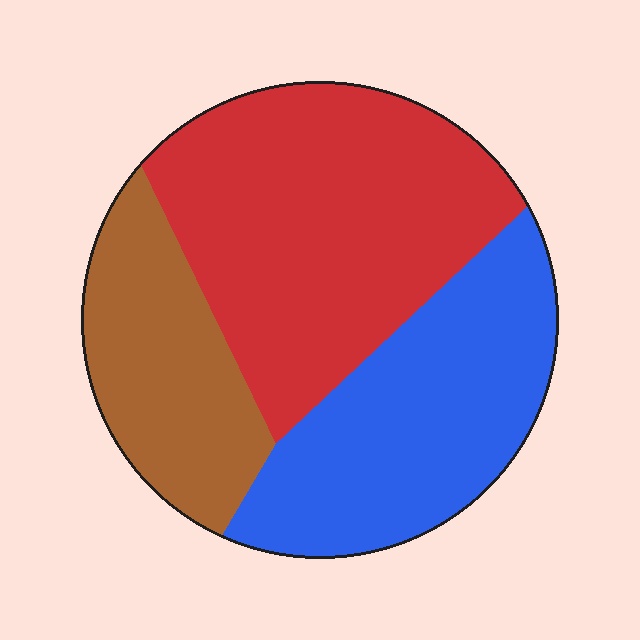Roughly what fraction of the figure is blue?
Blue covers about 35% of the figure.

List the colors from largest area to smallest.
From largest to smallest: red, blue, brown.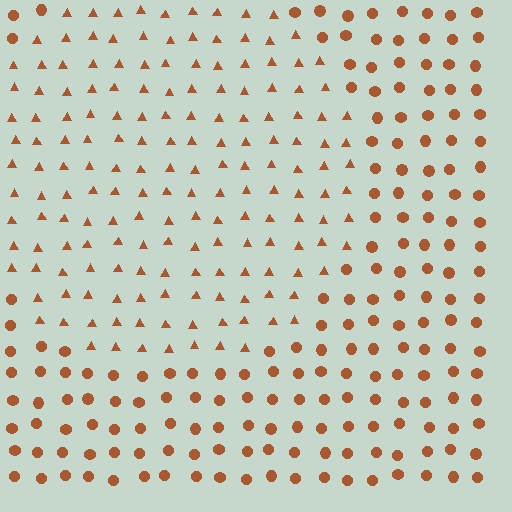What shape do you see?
I see a circle.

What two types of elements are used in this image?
The image uses triangles inside the circle region and circles outside it.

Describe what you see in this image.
The image is filled with small brown elements arranged in a uniform grid. A circle-shaped region contains triangles, while the surrounding area contains circles. The boundary is defined purely by the change in element shape.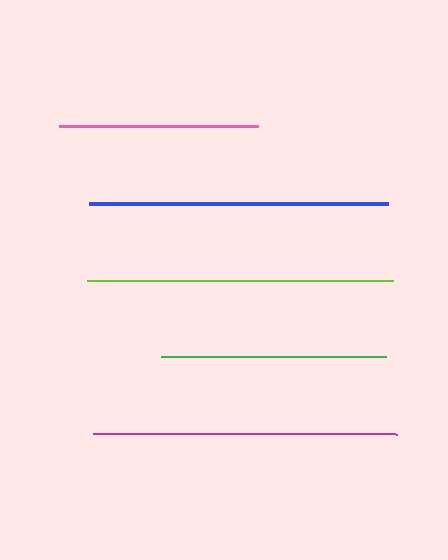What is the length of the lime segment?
The lime segment is approximately 306 pixels long.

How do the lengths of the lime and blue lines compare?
The lime and blue lines are approximately the same length.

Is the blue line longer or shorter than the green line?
The blue line is longer than the green line.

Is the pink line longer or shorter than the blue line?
The blue line is longer than the pink line.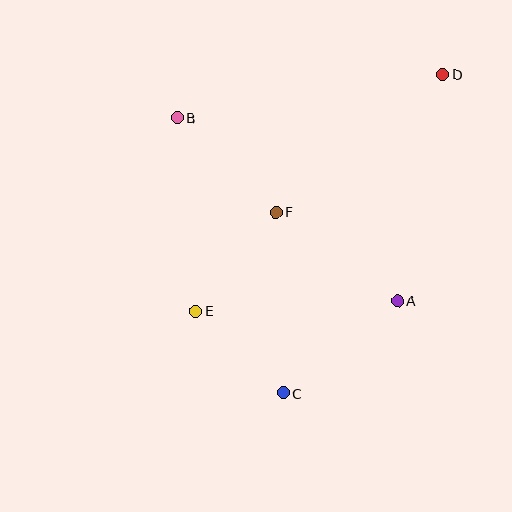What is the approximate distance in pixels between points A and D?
The distance between A and D is approximately 231 pixels.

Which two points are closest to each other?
Points C and E are closest to each other.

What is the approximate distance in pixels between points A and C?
The distance between A and C is approximately 147 pixels.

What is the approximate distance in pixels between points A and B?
The distance between A and B is approximately 286 pixels.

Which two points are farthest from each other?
Points C and D are farthest from each other.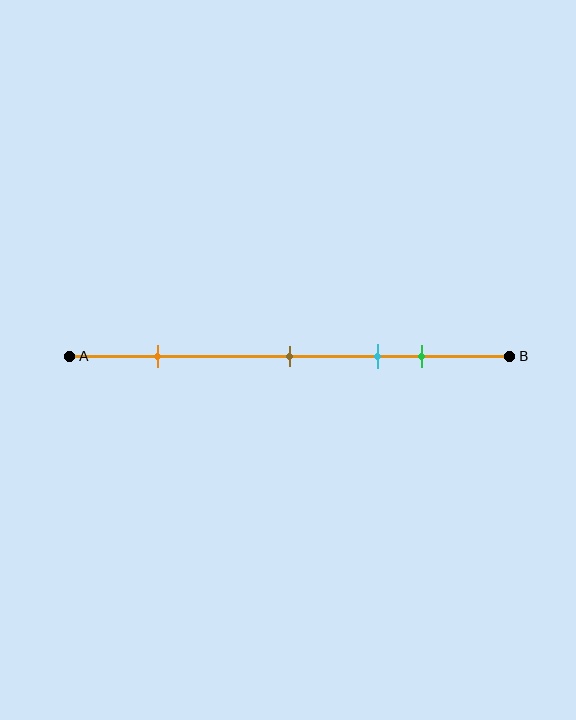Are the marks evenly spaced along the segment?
No, the marks are not evenly spaced.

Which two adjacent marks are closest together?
The cyan and green marks are the closest adjacent pair.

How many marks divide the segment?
There are 4 marks dividing the segment.